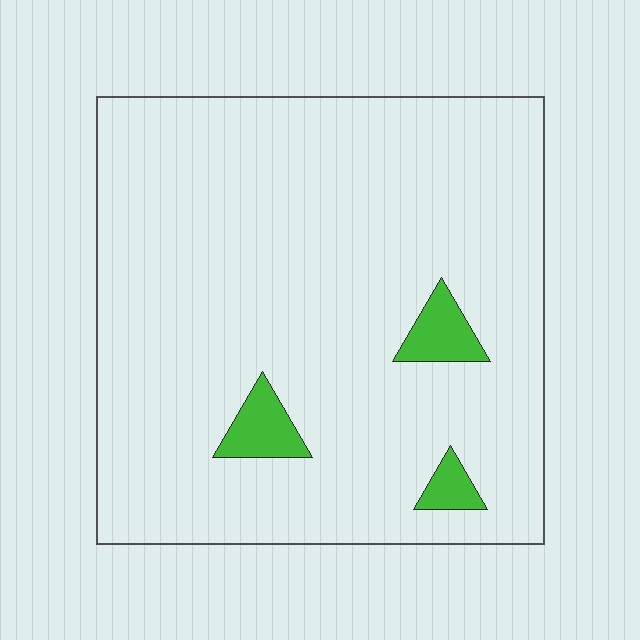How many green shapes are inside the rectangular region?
3.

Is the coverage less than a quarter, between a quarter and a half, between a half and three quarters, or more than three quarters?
Less than a quarter.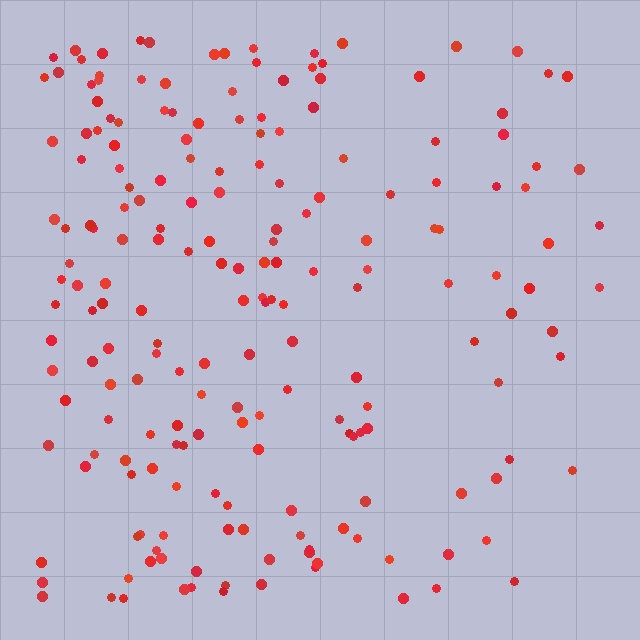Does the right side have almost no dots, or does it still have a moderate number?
Still a moderate number, just noticeably fewer than the left.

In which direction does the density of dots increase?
From right to left, with the left side densest.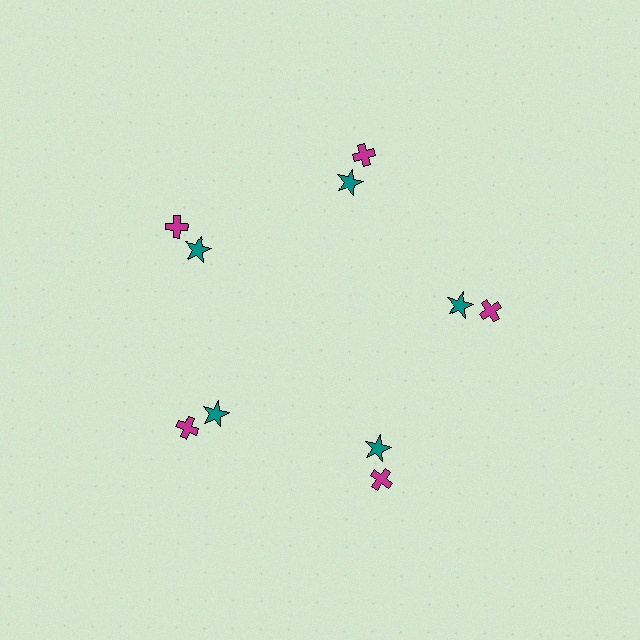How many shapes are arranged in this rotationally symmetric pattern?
There are 10 shapes, arranged in 5 groups of 2.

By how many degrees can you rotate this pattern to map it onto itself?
The pattern maps onto itself every 72 degrees of rotation.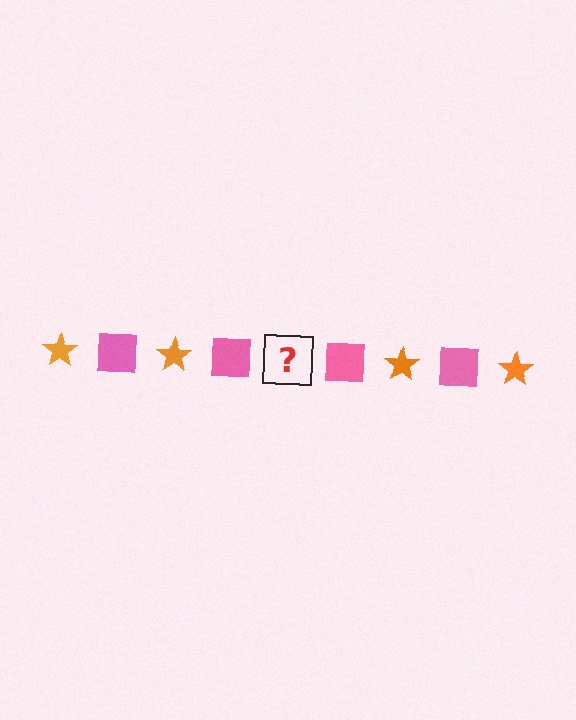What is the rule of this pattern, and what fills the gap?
The rule is that the pattern alternates between orange star and pink square. The gap should be filled with an orange star.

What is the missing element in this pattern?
The missing element is an orange star.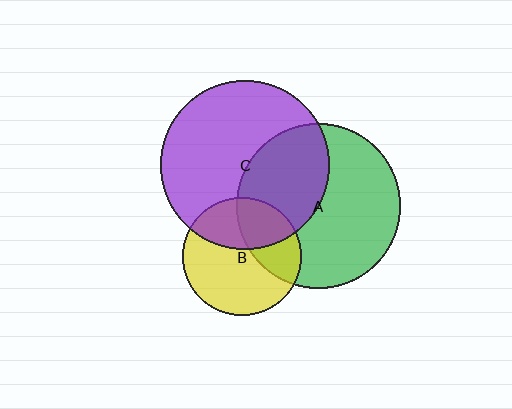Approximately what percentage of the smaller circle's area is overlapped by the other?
Approximately 35%.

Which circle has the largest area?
Circle C (purple).